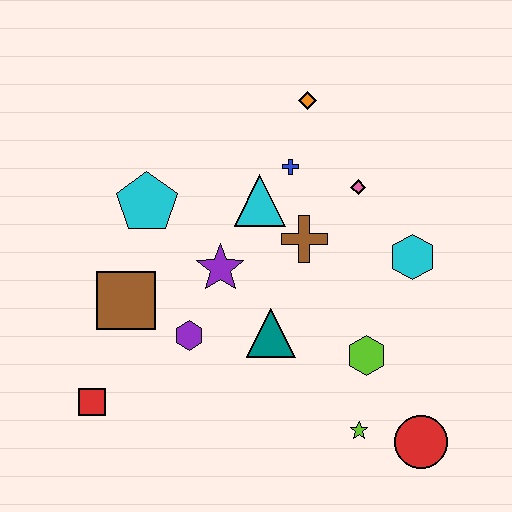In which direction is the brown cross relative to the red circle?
The brown cross is above the red circle.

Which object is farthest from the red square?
The orange diamond is farthest from the red square.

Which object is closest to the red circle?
The lime star is closest to the red circle.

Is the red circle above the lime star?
No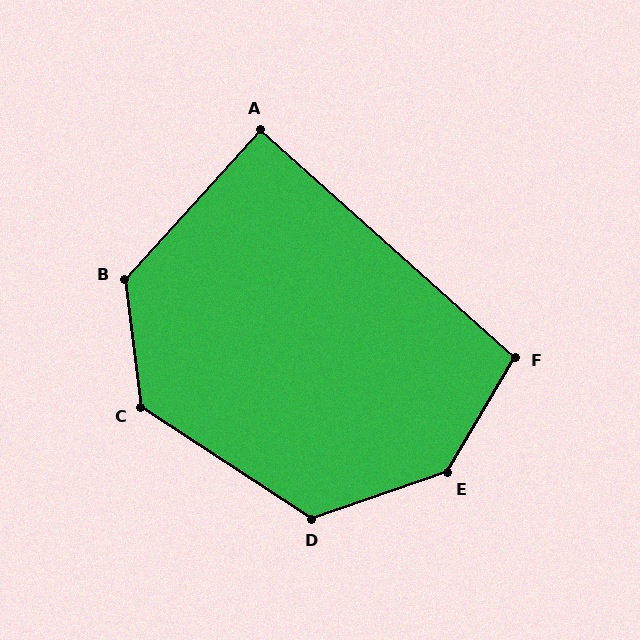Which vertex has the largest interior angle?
E, at approximately 139 degrees.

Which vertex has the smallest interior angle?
A, at approximately 90 degrees.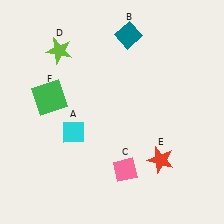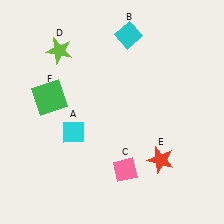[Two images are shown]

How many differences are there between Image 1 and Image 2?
There is 1 difference between the two images.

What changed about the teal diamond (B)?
In Image 1, B is teal. In Image 2, it changed to cyan.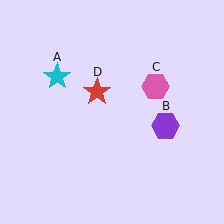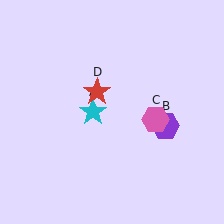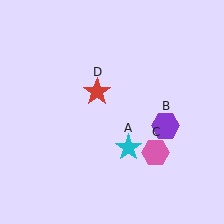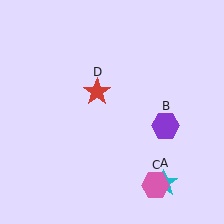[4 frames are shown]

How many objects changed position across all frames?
2 objects changed position: cyan star (object A), pink hexagon (object C).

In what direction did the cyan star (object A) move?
The cyan star (object A) moved down and to the right.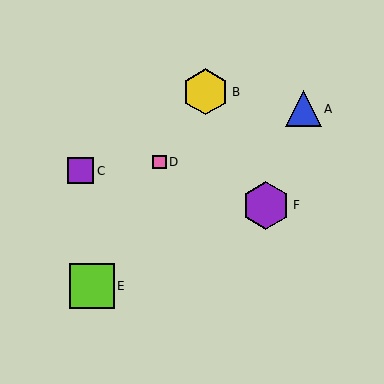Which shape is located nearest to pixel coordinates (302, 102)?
The blue triangle (labeled A) at (303, 109) is nearest to that location.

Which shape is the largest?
The purple hexagon (labeled F) is the largest.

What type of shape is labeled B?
Shape B is a yellow hexagon.